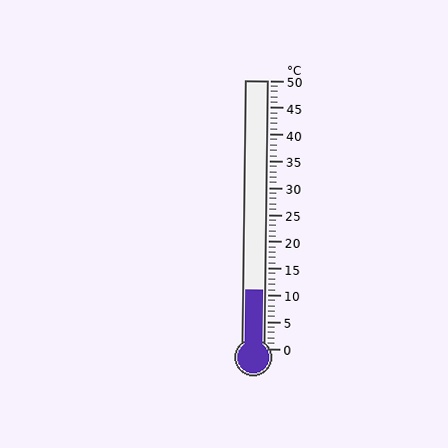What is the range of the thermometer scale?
The thermometer scale ranges from 0°C to 50°C.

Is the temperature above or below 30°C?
The temperature is below 30°C.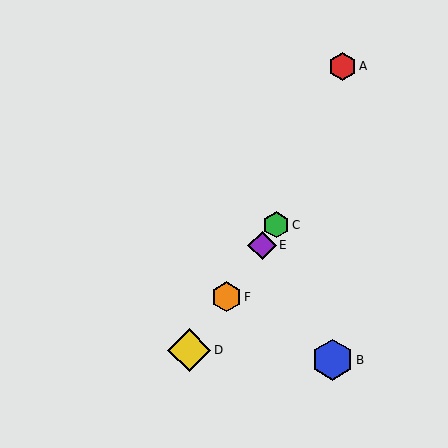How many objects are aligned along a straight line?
4 objects (C, D, E, F) are aligned along a straight line.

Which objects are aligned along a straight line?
Objects C, D, E, F are aligned along a straight line.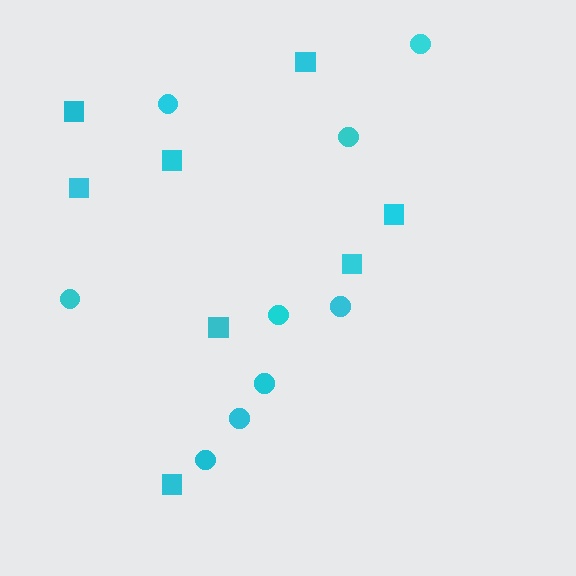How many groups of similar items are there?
There are 2 groups: one group of squares (8) and one group of circles (9).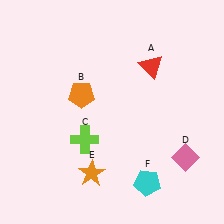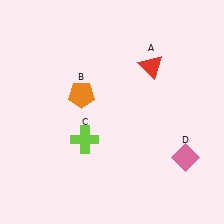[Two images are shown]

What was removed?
The orange star (E), the cyan pentagon (F) were removed in Image 2.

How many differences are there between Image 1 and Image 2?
There are 2 differences between the two images.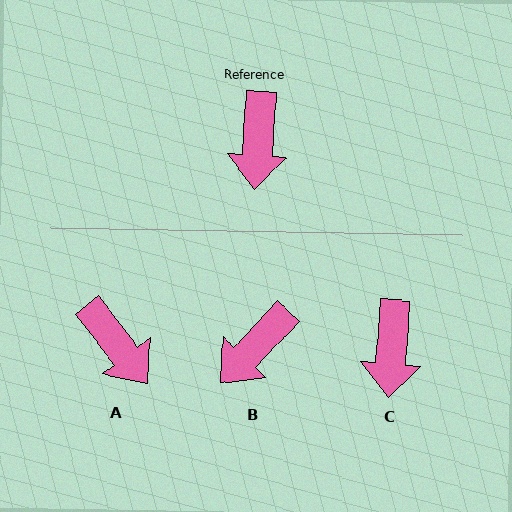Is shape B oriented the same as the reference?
No, it is off by about 39 degrees.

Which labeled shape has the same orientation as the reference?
C.